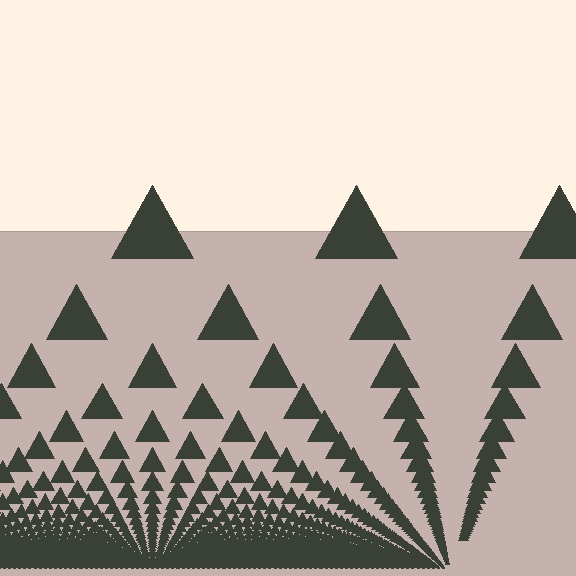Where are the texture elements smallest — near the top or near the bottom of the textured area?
Near the bottom.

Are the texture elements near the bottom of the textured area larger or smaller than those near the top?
Smaller. The gradient is inverted — elements near the bottom are smaller and denser.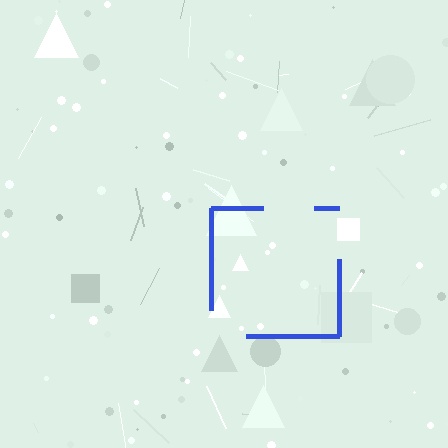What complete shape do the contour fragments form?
The contour fragments form a square.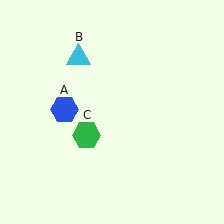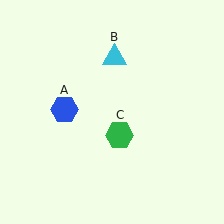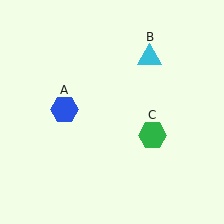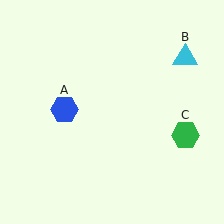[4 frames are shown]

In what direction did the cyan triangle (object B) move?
The cyan triangle (object B) moved right.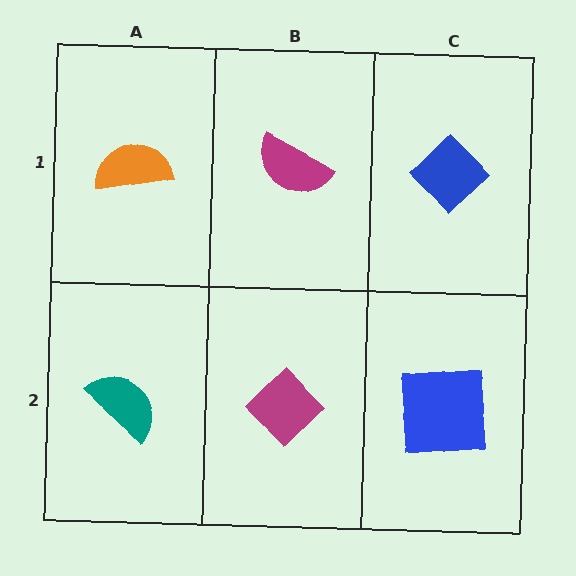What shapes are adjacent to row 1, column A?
A teal semicircle (row 2, column A), a magenta semicircle (row 1, column B).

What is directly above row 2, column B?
A magenta semicircle.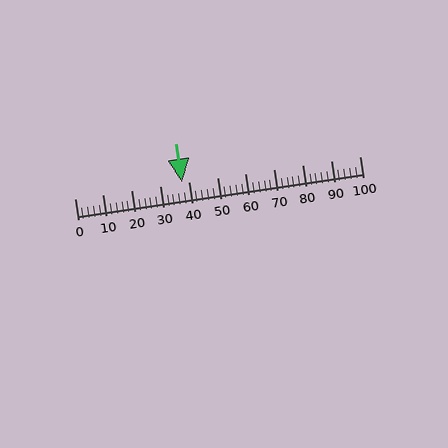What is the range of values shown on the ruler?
The ruler shows values from 0 to 100.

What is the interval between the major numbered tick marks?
The major tick marks are spaced 10 units apart.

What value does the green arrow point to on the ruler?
The green arrow points to approximately 38.